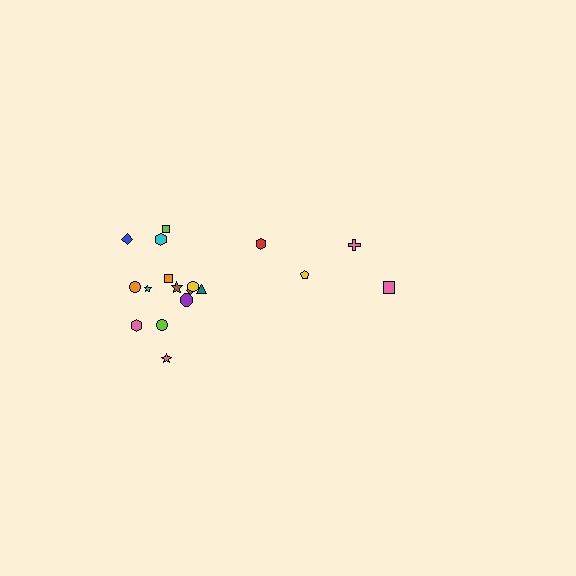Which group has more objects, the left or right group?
The left group.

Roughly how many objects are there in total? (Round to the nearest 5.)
Roughly 20 objects in total.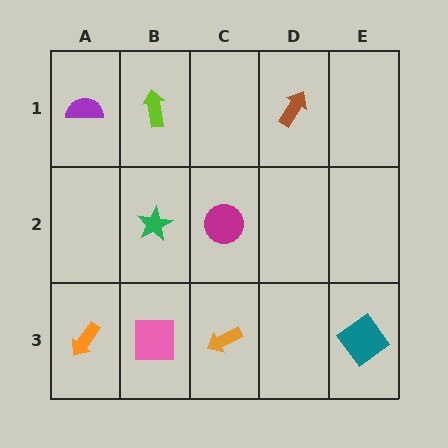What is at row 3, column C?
An orange arrow.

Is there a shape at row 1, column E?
No, that cell is empty.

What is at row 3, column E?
A teal diamond.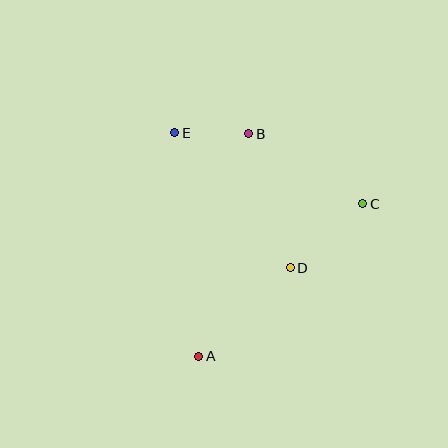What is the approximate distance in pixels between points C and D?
The distance between C and D is approximately 97 pixels.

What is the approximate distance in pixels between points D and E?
The distance between D and E is approximately 178 pixels.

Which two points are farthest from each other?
Points A and B are farthest from each other.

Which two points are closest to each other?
Points B and E are closest to each other.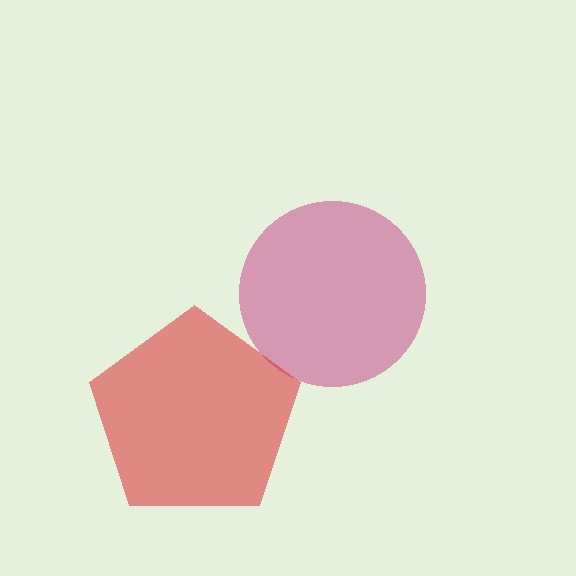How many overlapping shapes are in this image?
There are 2 overlapping shapes in the image.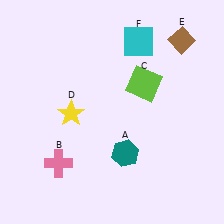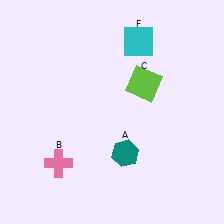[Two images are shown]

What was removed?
The brown diamond (E), the yellow star (D) were removed in Image 2.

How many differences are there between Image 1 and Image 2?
There are 2 differences between the two images.